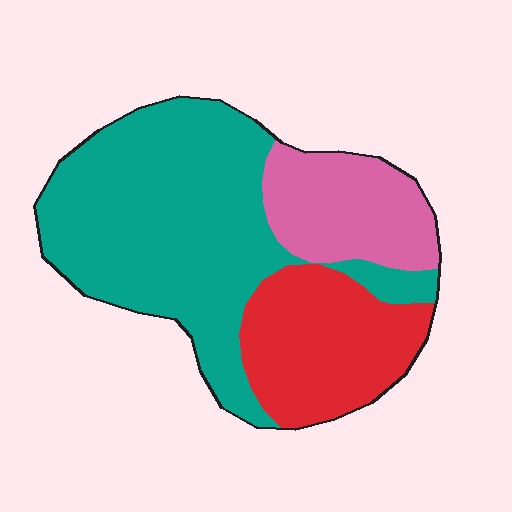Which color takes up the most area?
Teal, at roughly 55%.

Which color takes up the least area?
Pink, at roughly 20%.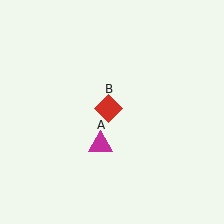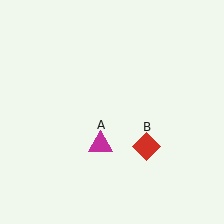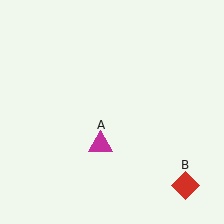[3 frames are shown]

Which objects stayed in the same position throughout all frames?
Magenta triangle (object A) remained stationary.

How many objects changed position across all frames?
1 object changed position: red diamond (object B).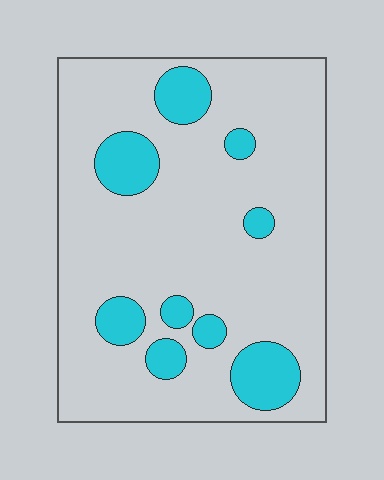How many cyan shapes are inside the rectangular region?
9.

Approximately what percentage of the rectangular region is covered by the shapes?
Approximately 15%.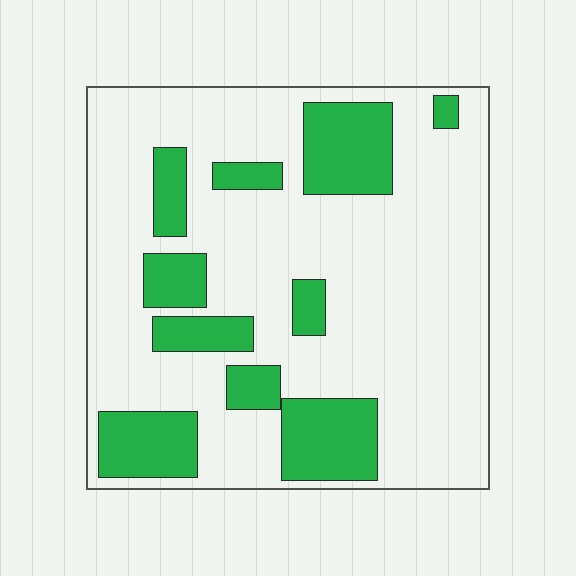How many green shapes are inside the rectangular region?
10.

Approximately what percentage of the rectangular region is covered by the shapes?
Approximately 25%.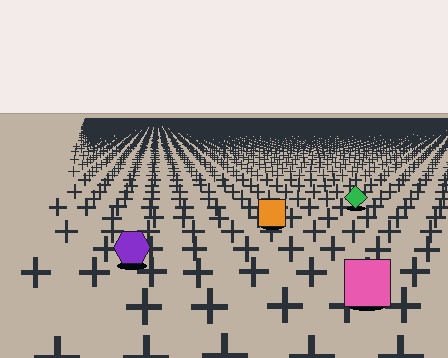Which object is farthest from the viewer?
The green diamond is farthest from the viewer. It appears smaller and the ground texture around it is denser.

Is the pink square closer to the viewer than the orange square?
Yes. The pink square is closer — you can tell from the texture gradient: the ground texture is coarser near it.